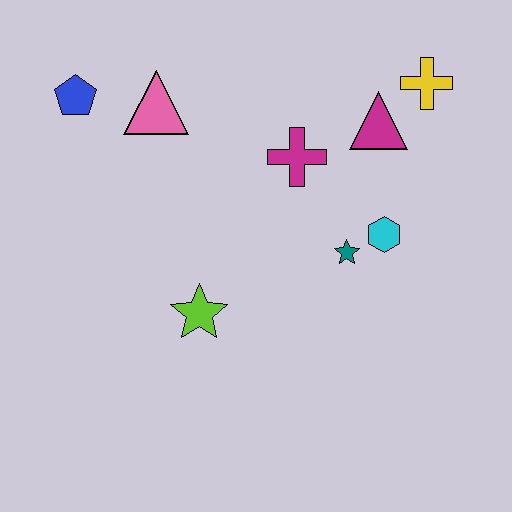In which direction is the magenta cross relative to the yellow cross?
The magenta cross is to the left of the yellow cross.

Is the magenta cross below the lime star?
No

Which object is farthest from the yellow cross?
The blue pentagon is farthest from the yellow cross.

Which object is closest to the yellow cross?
The magenta triangle is closest to the yellow cross.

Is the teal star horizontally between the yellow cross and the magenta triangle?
No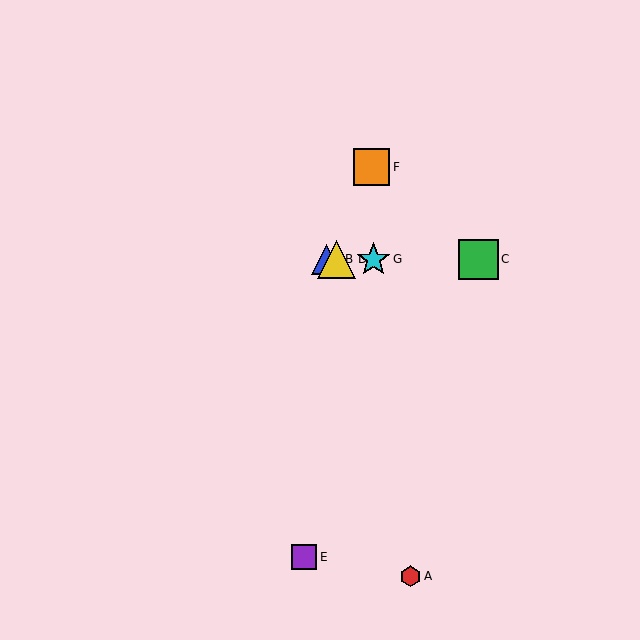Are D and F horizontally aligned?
No, D is at y≈259 and F is at y≈167.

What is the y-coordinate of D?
Object D is at y≈259.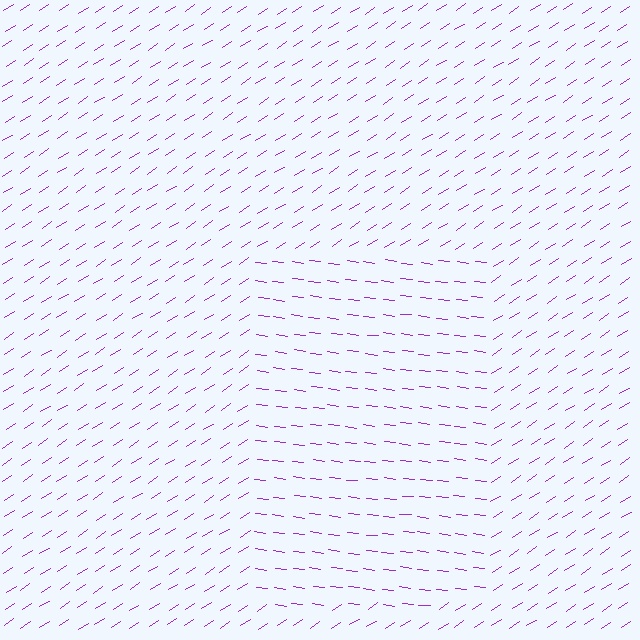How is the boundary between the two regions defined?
The boundary is defined purely by a change in line orientation (approximately 40 degrees difference). All lines are the same color and thickness.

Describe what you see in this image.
The image is filled with small purple line segments. A rectangle region in the image has lines oriented differently from the surrounding lines, creating a visible texture boundary.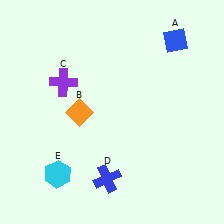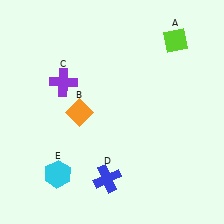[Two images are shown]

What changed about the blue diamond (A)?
In Image 1, A is blue. In Image 2, it changed to lime.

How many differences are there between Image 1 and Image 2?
There is 1 difference between the two images.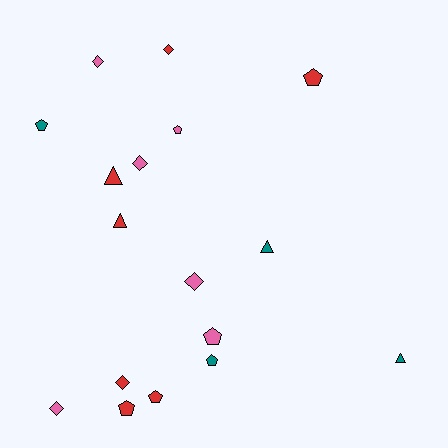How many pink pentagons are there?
There are 2 pink pentagons.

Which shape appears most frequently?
Pentagon, with 7 objects.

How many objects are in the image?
There are 17 objects.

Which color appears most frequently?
Red, with 7 objects.